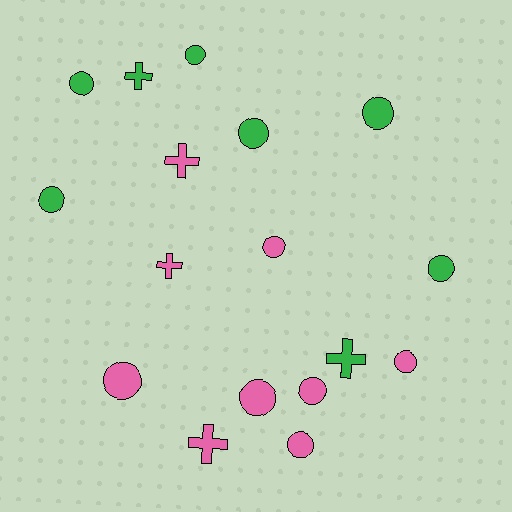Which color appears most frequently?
Pink, with 9 objects.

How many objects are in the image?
There are 17 objects.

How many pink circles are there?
There are 6 pink circles.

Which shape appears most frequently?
Circle, with 12 objects.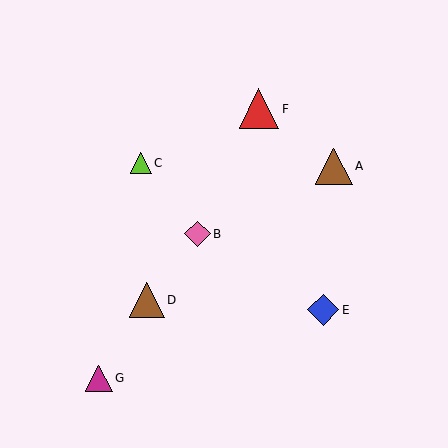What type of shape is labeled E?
Shape E is a blue diamond.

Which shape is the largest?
The red triangle (labeled F) is the largest.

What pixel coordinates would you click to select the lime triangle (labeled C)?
Click at (141, 163) to select the lime triangle C.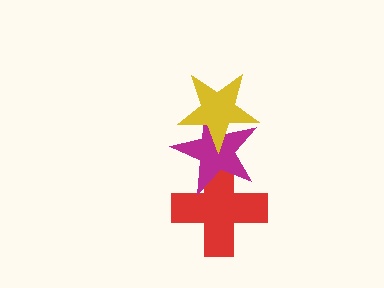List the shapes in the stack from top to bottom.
From top to bottom: the yellow star, the magenta star, the red cross.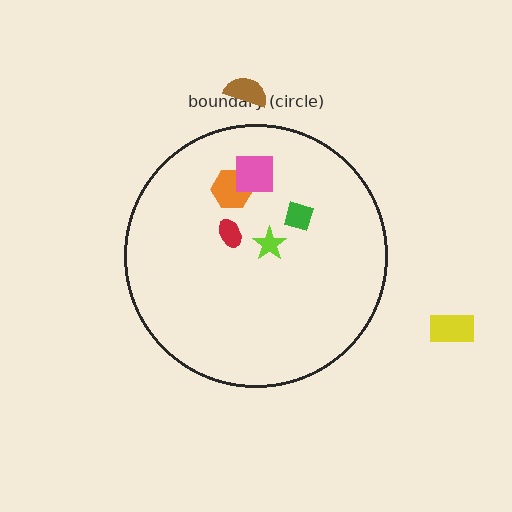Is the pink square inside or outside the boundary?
Inside.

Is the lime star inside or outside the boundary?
Inside.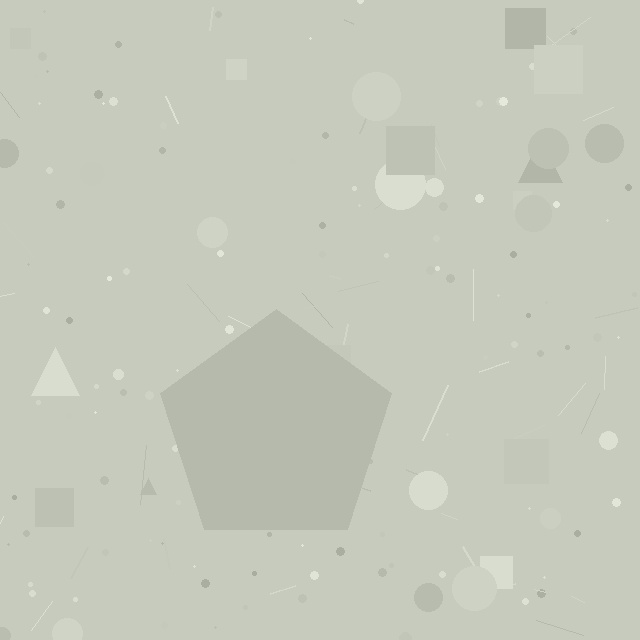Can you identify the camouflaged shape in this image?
The camouflaged shape is a pentagon.